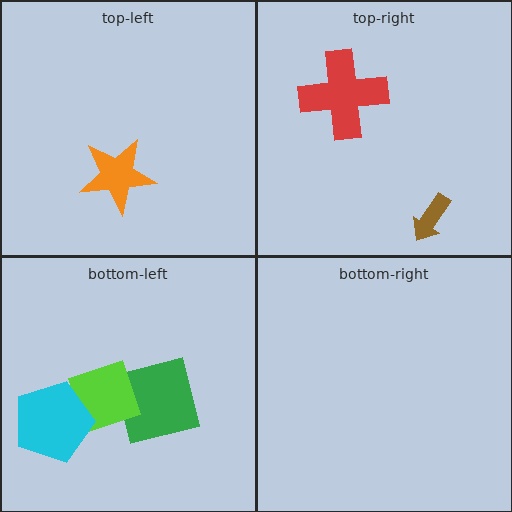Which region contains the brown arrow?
The top-right region.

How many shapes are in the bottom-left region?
3.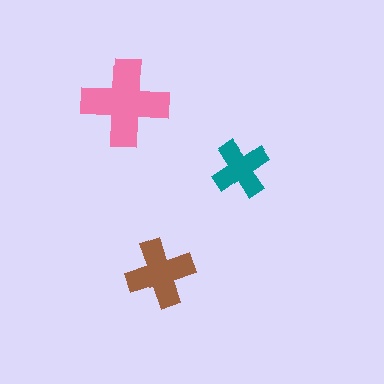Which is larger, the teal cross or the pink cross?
The pink one.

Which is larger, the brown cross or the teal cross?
The brown one.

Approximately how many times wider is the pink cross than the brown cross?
About 1.5 times wider.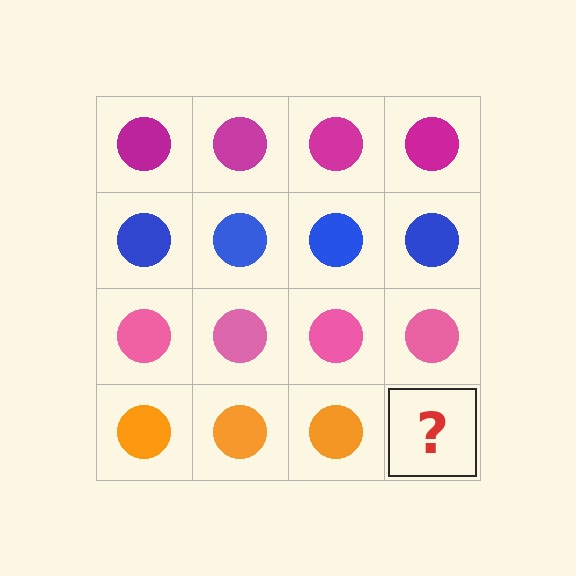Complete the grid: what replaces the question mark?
The question mark should be replaced with an orange circle.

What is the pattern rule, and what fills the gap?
The rule is that each row has a consistent color. The gap should be filled with an orange circle.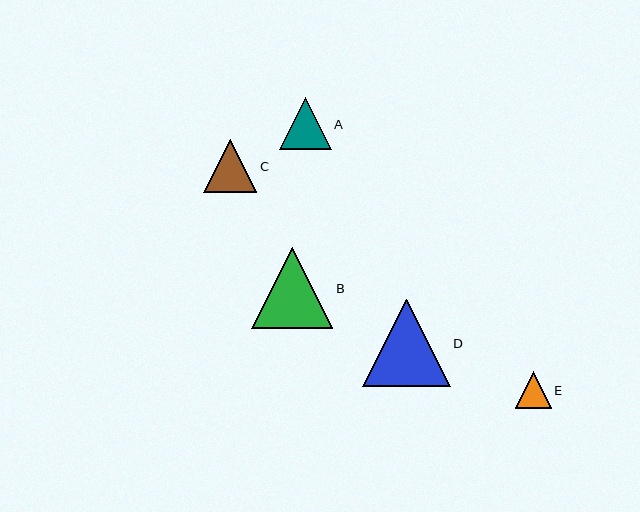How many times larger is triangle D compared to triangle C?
Triangle D is approximately 1.6 times the size of triangle C.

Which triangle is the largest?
Triangle D is the largest with a size of approximately 88 pixels.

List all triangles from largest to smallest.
From largest to smallest: D, B, C, A, E.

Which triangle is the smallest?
Triangle E is the smallest with a size of approximately 36 pixels.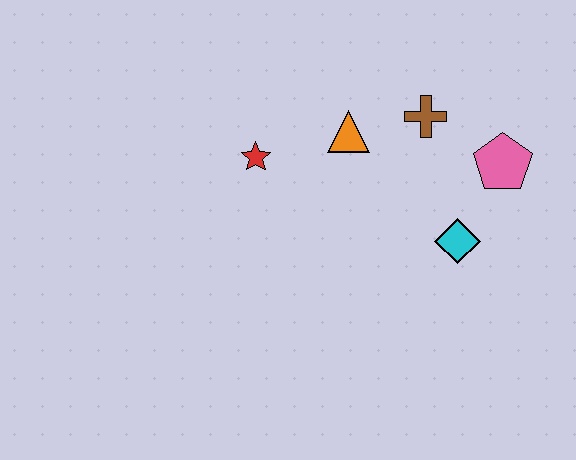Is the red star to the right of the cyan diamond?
No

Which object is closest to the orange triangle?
The brown cross is closest to the orange triangle.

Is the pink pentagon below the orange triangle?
Yes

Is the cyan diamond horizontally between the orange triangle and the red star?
No